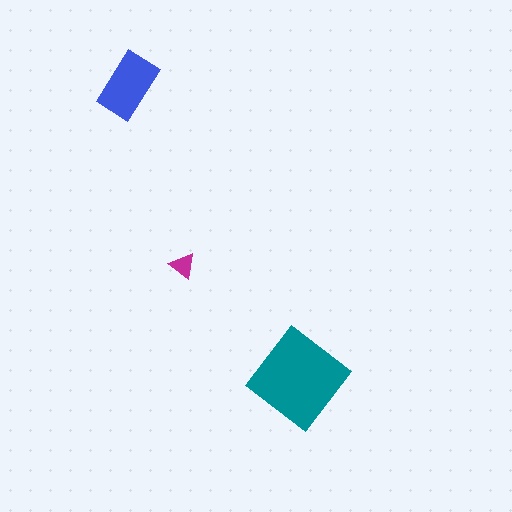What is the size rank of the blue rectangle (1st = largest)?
2nd.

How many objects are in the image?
There are 3 objects in the image.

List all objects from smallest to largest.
The magenta triangle, the blue rectangle, the teal diamond.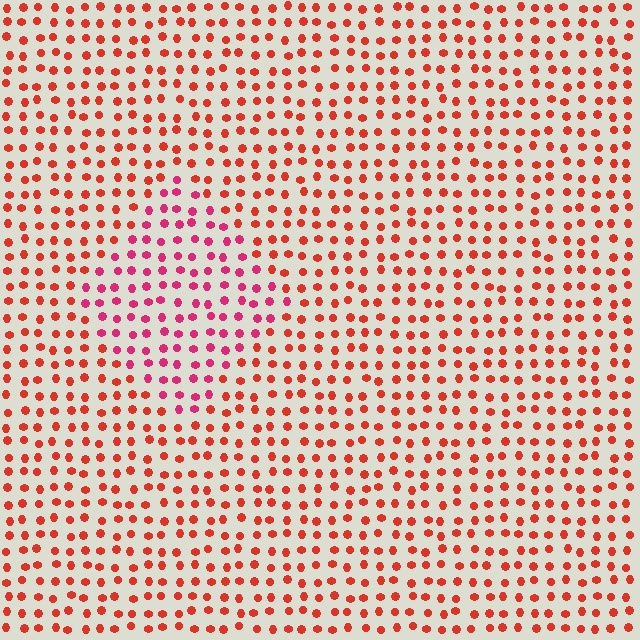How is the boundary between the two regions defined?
The boundary is defined purely by a slight shift in hue (about 30 degrees). Spacing, size, and orientation are identical on both sides.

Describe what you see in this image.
The image is filled with small red elements in a uniform arrangement. A diamond-shaped region is visible where the elements are tinted to a slightly different hue, forming a subtle color boundary.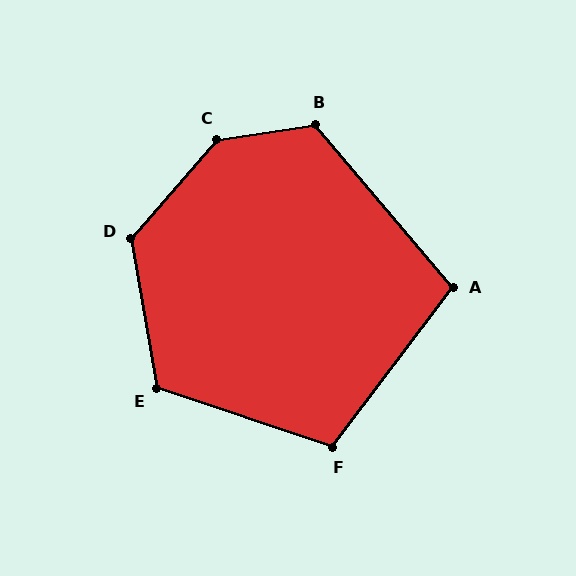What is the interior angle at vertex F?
Approximately 109 degrees (obtuse).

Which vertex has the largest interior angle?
C, at approximately 139 degrees.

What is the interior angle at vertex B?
Approximately 122 degrees (obtuse).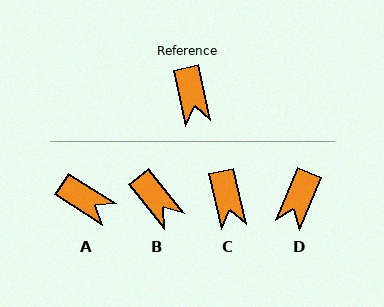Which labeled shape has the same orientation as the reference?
C.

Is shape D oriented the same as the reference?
No, it is off by about 36 degrees.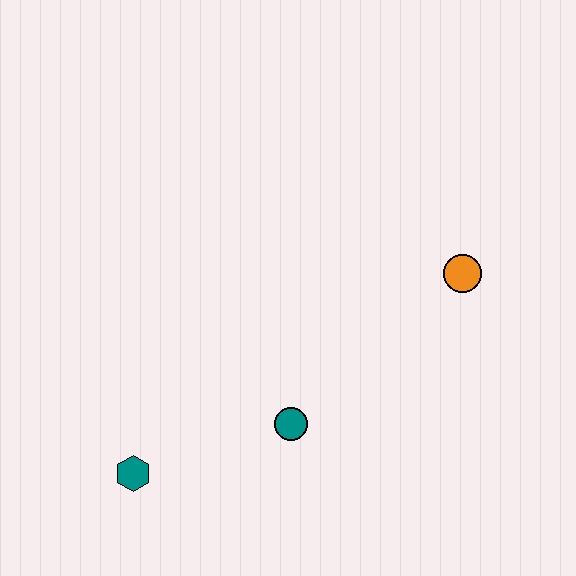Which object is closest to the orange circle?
The teal circle is closest to the orange circle.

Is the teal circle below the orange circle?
Yes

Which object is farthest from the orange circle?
The teal hexagon is farthest from the orange circle.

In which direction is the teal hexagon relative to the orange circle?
The teal hexagon is to the left of the orange circle.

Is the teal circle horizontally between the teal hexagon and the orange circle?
Yes